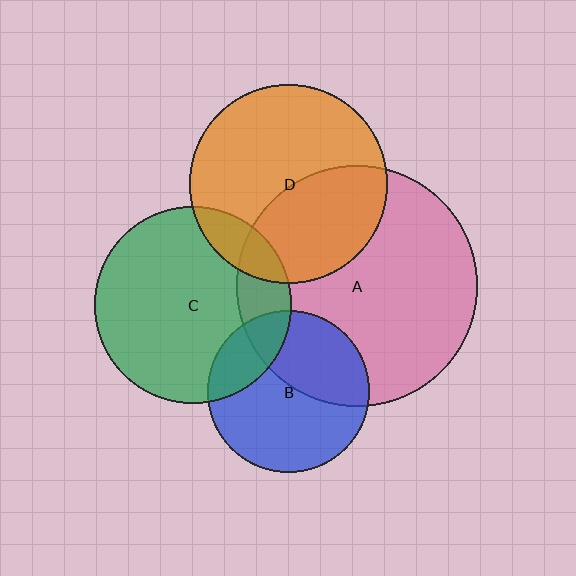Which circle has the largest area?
Circle A (pink).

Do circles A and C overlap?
Yes.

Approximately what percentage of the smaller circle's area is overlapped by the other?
Approximately 15%.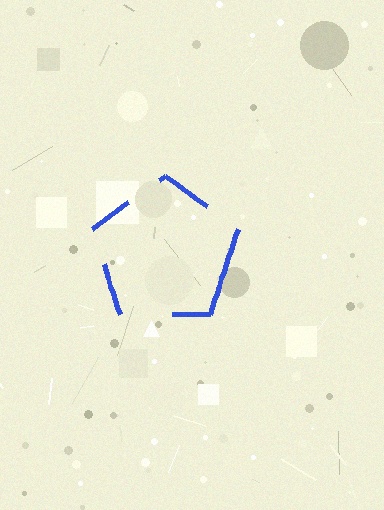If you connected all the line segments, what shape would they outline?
They would outline a pentagon.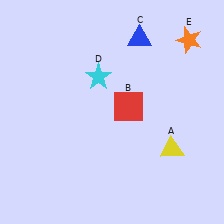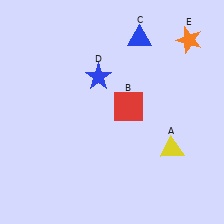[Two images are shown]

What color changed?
The star (D) changed from cyan in Image 1 to blue in Image 2.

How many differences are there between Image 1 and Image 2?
There is 1 difference between the two images.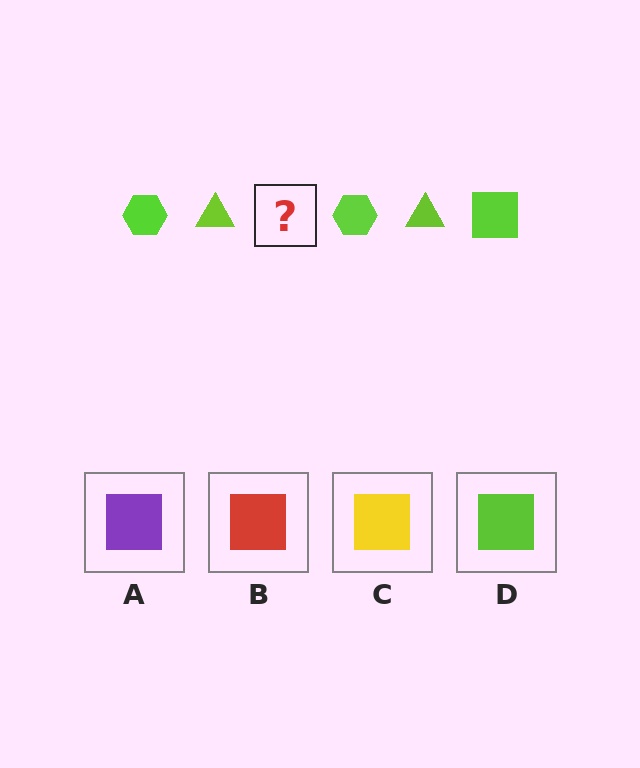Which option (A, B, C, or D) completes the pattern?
D.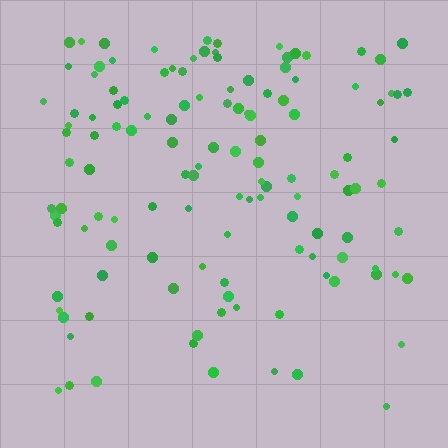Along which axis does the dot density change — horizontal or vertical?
Vertical.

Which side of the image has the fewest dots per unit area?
The bottom.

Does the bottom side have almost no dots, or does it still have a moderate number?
Still a moderate number, just noticeably fewer than the top.